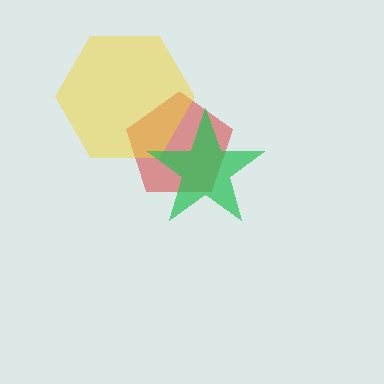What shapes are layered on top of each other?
The layered shapes are: a red pentagon, a yellow hexagon, a green star.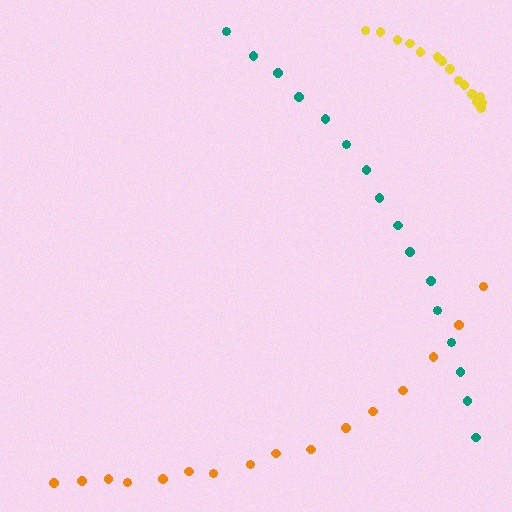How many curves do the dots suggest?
There are 3 distinct paths.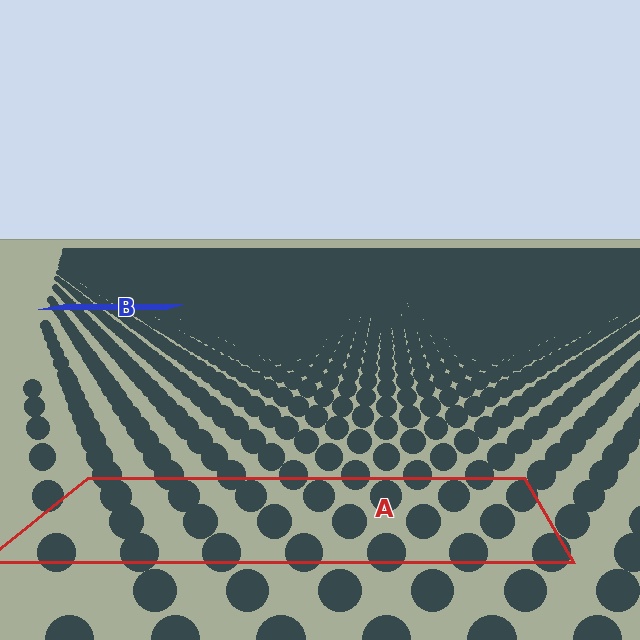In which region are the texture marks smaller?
The texture marks are smaller in region B, because it is farther away.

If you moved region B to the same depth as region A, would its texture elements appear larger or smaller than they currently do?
They would appear larger. At a closer depth, the same texture elements are projected at a bigger on-screen size.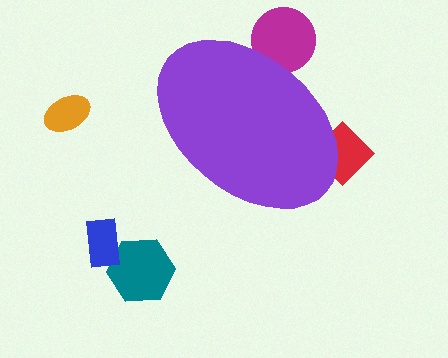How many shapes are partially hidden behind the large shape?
2 shapes are partially hidden.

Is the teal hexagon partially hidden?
No, the teal hexagon is fully visible.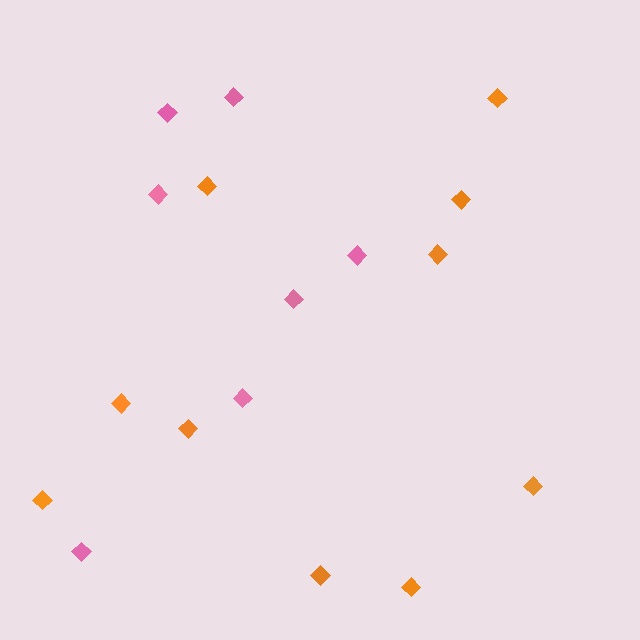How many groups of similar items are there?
There are 2 groups: one group of orange diamonds (10) and one group of pink diamonds (7).